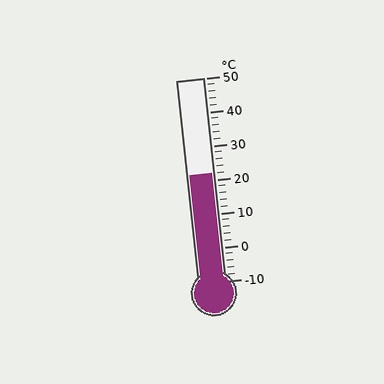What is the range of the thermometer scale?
The thermometer scale ranges from -10°C to 50°C.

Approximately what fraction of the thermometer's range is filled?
The thermometer is filled to approximately 55% of its range.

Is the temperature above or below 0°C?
The temperature is above 0°C.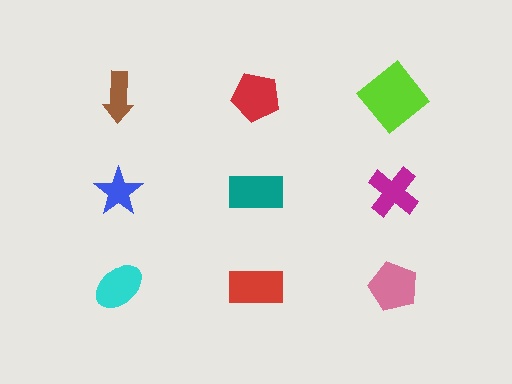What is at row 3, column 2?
A red rectangle.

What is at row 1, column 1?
A brown arrow.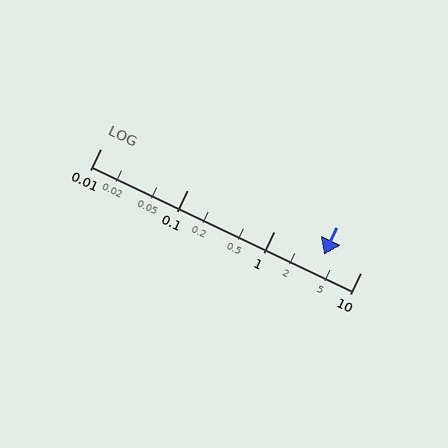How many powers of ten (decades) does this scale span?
The scale spans 3 decades, from 0.01 to 10.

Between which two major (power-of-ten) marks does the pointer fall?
The pointer is between 1 and 10.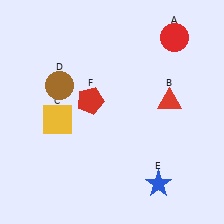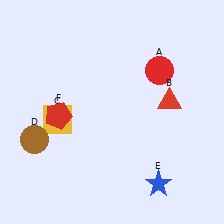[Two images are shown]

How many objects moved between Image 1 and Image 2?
3 objects moved between the two images.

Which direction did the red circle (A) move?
The red circle (A) moved down.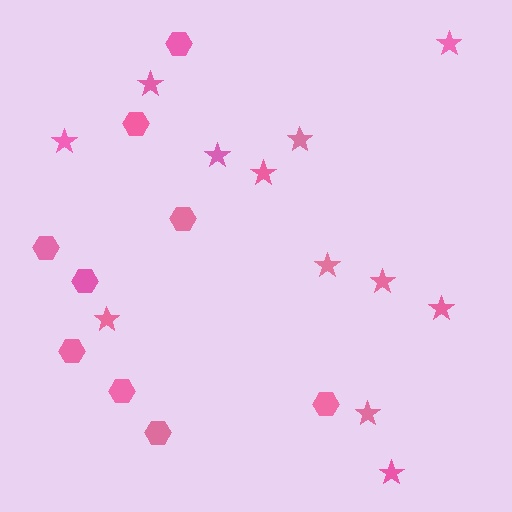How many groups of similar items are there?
There are 2 groups: one group of hexagons (9) and one group of stars (12).